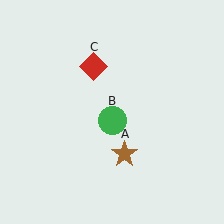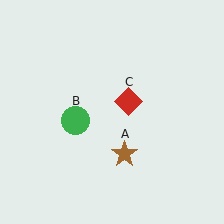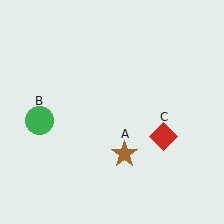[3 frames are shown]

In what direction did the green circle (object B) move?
The green circle (object B) moved left.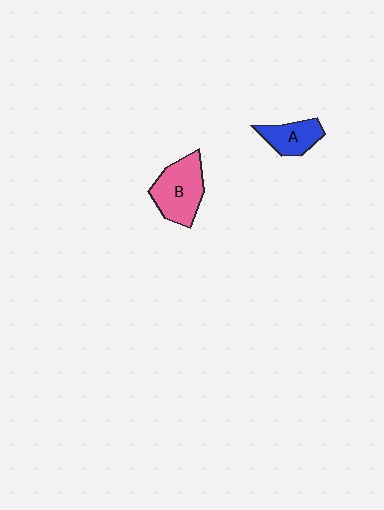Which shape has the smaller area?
Shape A (blue).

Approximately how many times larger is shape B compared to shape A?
Approximately 1.6 times.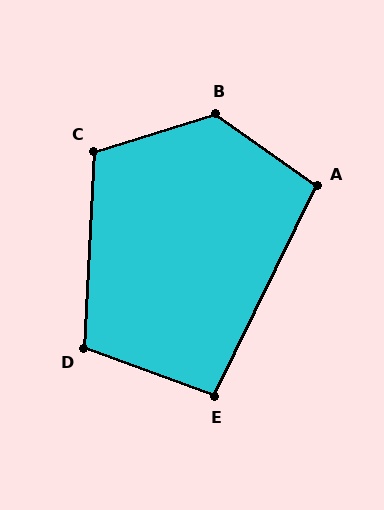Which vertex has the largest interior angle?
B, at approximately 128 degrees.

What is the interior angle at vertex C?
Approximately 110 degrees (obtuse).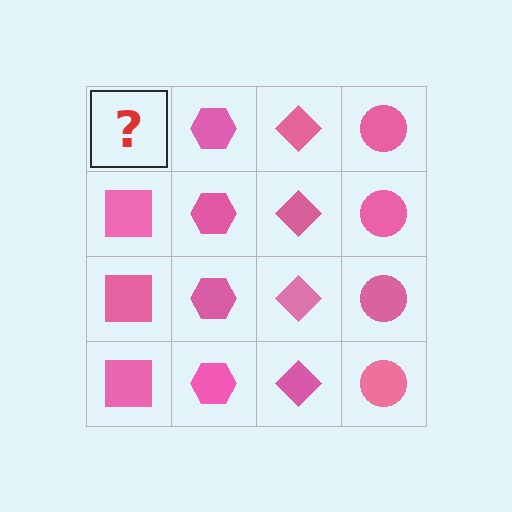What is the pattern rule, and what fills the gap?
The rule is that each column has a consistent shape. The gap should be filled with a pink square.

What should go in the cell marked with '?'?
The missing cell should contain a pink square.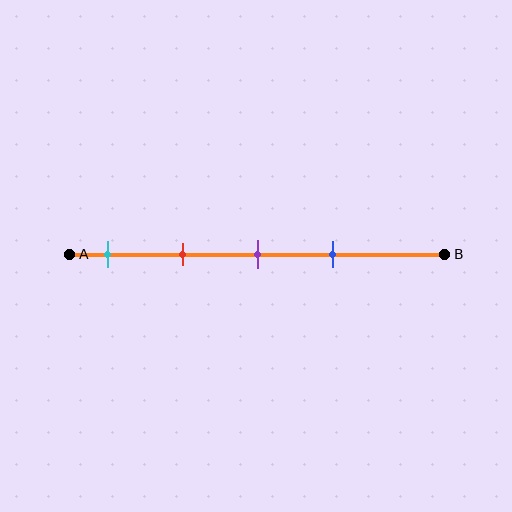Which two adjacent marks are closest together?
The purple and blue marks are the closest adjacent pair.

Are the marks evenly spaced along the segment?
Yes, the marks are approximately evenly spaced.